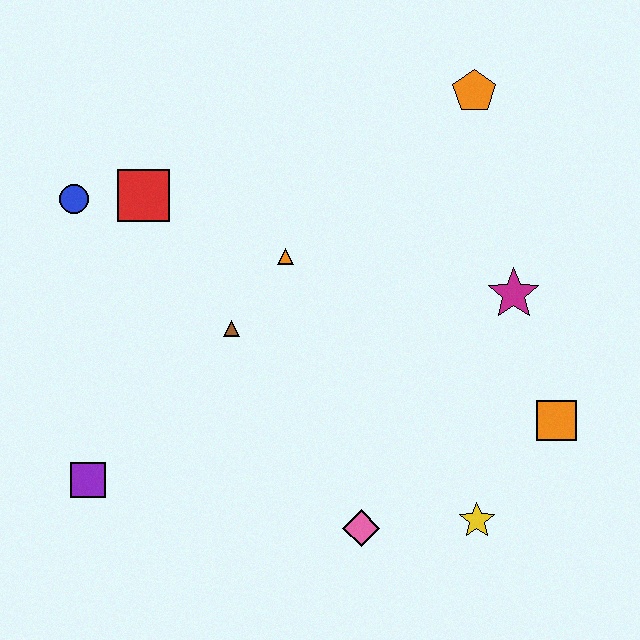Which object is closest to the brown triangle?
The orange triangle is closest to the brown triangle.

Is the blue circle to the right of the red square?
No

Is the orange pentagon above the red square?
Yes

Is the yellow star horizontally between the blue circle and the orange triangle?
No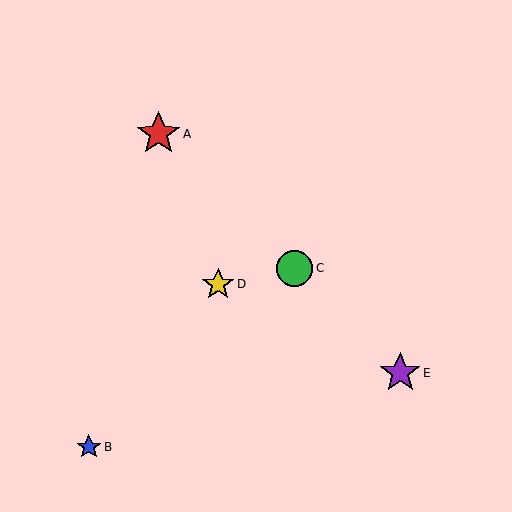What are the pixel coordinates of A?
Object A is at (158, 134).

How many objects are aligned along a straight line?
3 objects (A, C, E) are aligned along a straight line.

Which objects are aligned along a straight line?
Objects A, C, E are aligned along a straight line.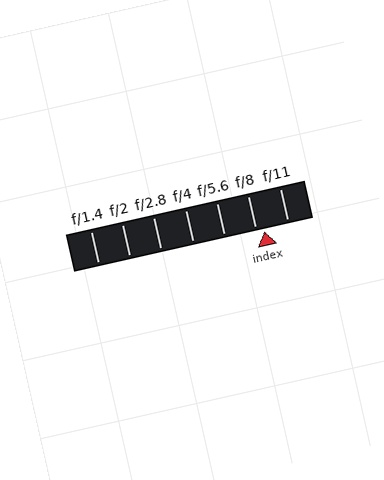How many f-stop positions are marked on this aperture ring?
There are 7 f-stop positions marked.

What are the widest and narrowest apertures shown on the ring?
The widest aperture shown is f/1.4 and the narrowest is f/11.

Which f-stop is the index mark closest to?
The index mark is closest to f/8.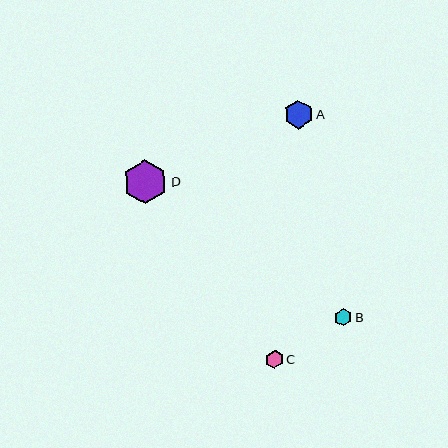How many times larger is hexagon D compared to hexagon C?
Hexagon D is approximately 2.4 times the size of hexagon C.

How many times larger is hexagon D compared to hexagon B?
Hexagon D is approximately 2.5 times the size of hexagon B.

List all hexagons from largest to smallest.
From largest to smallest: D, A, C, B.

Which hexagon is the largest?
Hexagon D is the largest with a size of approximately 44 pixels.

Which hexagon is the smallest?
Hexagon B is the smallest with a size of approximately 18 pixels.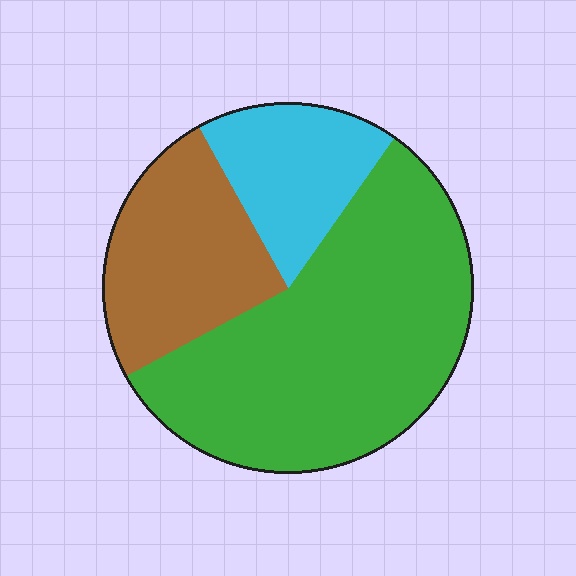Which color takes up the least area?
Cyan, at roughly 20%.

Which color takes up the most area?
Green, at roughly 55%.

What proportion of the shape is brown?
Brown covers roughly 25% of the shape.